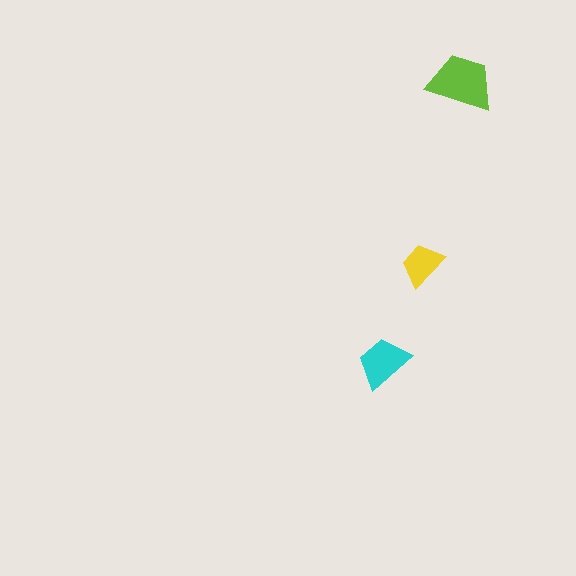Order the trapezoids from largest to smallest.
the lime one, the cyan one, the yellow one.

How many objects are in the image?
There are 3 objects in the image.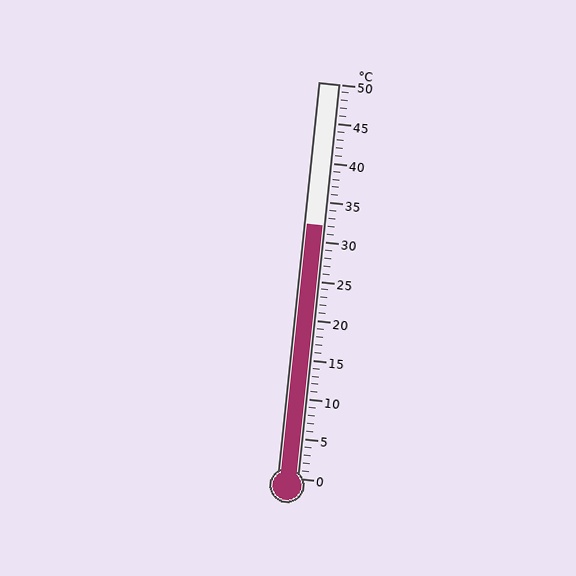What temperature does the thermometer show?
The thermometer shows approximately 32°C.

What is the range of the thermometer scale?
The thermometer scale ranges from 0°C to 50°C.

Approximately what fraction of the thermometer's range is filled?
The thermometer is filled to approximately 65% of its range.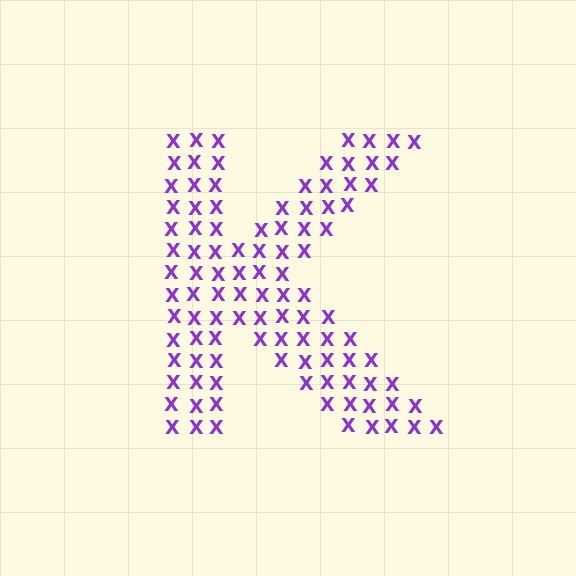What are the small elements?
The small elements are letter X's.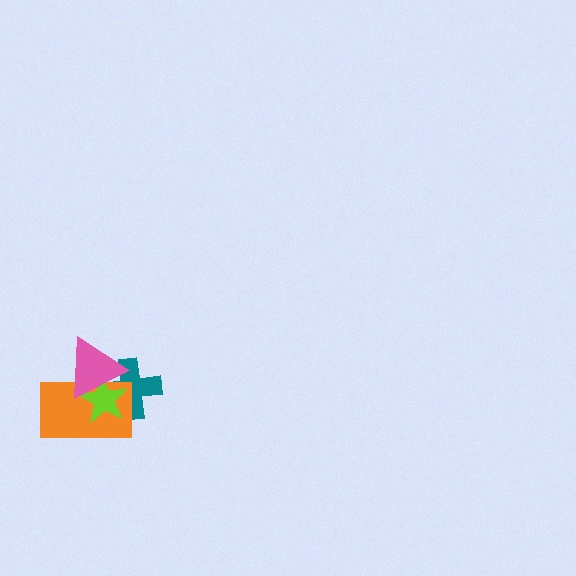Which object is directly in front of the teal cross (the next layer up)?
The orange rectangle is directly in front of the teal cross.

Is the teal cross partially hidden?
Yes, it is partially covered by another shape.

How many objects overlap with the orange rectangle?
3 objects overlap with the orange rectangle.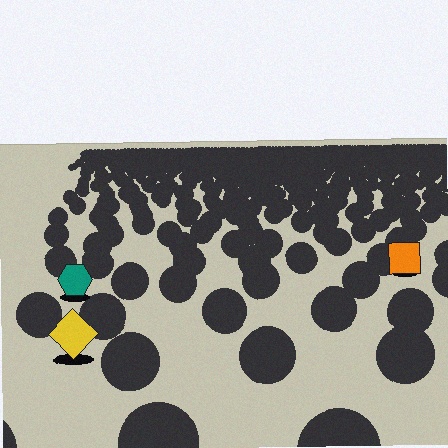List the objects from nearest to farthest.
From nearest to farthest: the yellow diamond, the teal hexagon, the orange square.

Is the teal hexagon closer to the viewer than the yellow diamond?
No. The yellow diamond is closer — you can tell from the texture gradient: the ground texture is coarser near it.